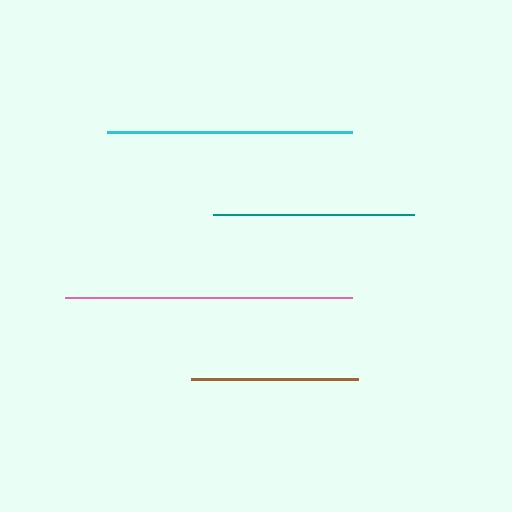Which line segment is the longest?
The pink line is the longest at approximately 287 pixels.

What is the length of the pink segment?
The pink segment is approximately 287 pixels long.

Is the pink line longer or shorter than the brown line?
The pink line is longer than the brown line.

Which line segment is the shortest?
The brown line is the shortest at approximately 167 pixels.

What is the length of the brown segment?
The brown segment is approximately 167 pixels long.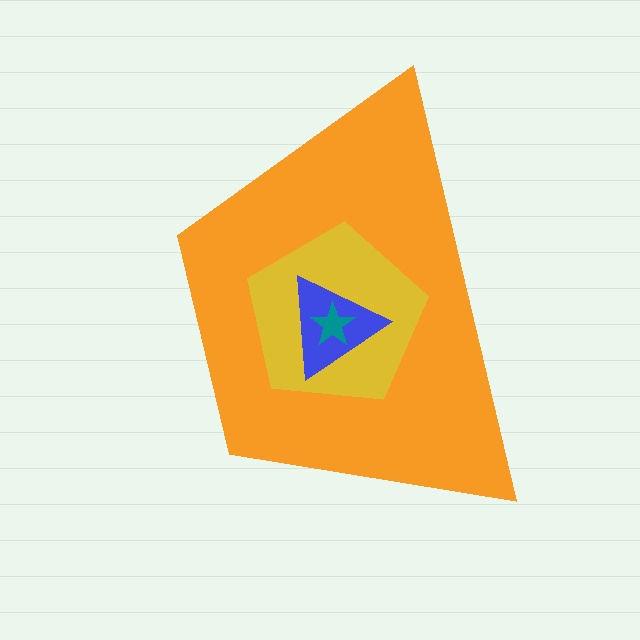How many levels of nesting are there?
4.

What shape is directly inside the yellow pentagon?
The blue triangle.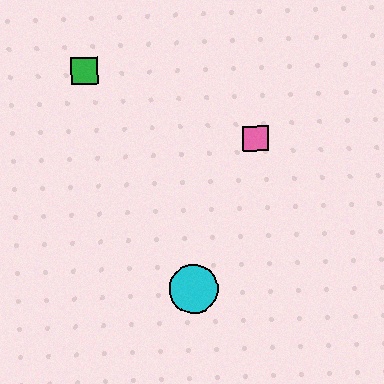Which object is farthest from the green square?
The cyan circle is farthest from the green square.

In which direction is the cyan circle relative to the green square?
The cyan circle is below the green square.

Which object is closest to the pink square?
The cyan circle is closest to the pink square.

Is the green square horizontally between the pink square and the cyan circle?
No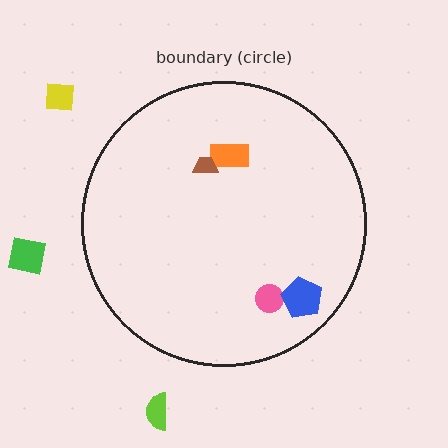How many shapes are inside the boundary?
4 inside, 3 outside.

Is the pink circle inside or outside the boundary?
Inside.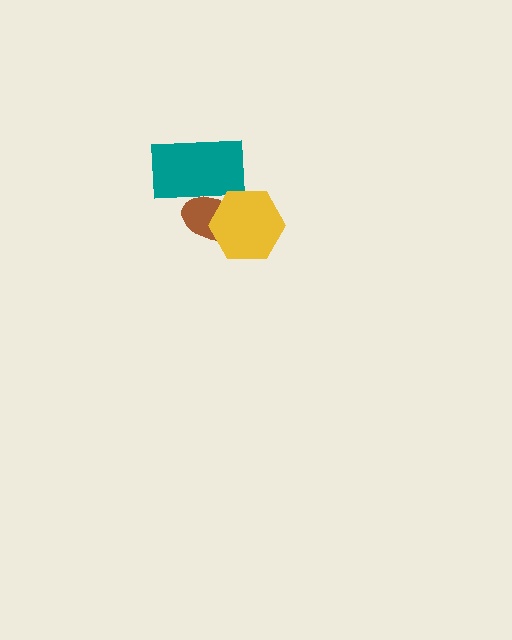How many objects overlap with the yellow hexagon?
2 objects overlap with the yellow hexagon.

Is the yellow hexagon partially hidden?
No, no other shape covers it.